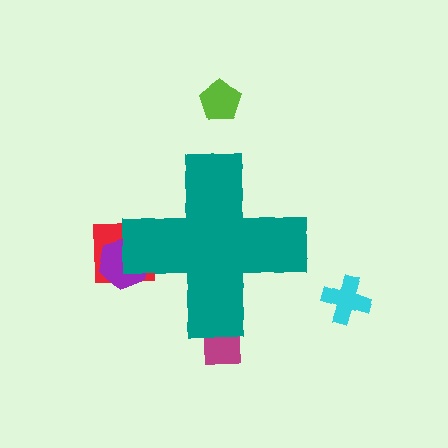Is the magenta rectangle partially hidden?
Yes, the magenta rectangle is partially hidden behind the teal cross.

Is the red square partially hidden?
Yes, the red square is partially hidden behind the teal cross.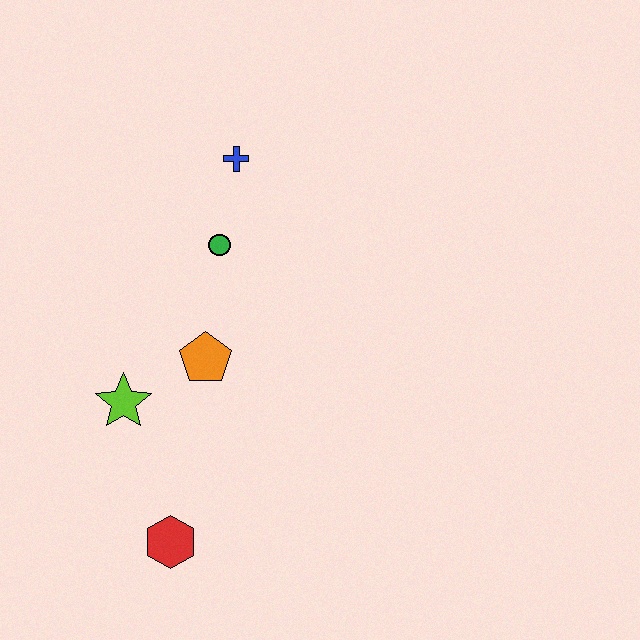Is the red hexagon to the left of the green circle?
Yes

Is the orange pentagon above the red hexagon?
Yes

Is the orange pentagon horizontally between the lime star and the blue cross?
Yes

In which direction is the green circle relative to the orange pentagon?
The green circle is above the orange pentagon.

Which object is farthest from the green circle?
The red hexagon is farthest from the green circle.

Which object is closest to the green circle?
The blue cross is closest to the green circle.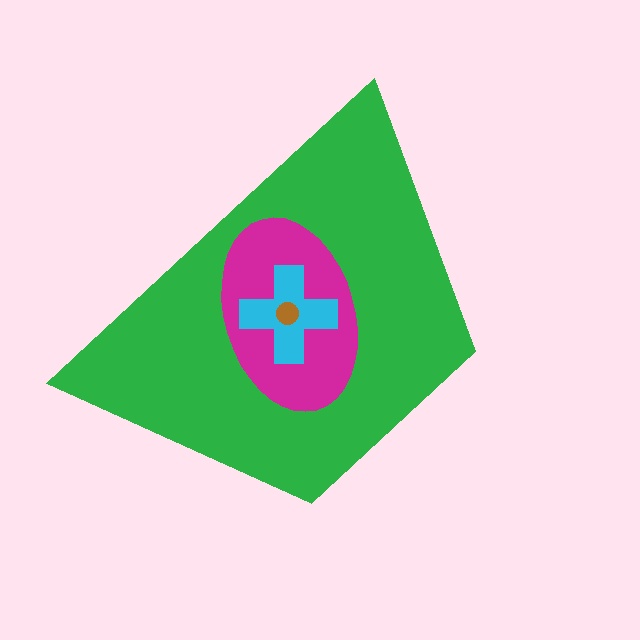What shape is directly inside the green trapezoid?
The magenta ellipse.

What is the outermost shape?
The green trapezoid.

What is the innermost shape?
The brown circle.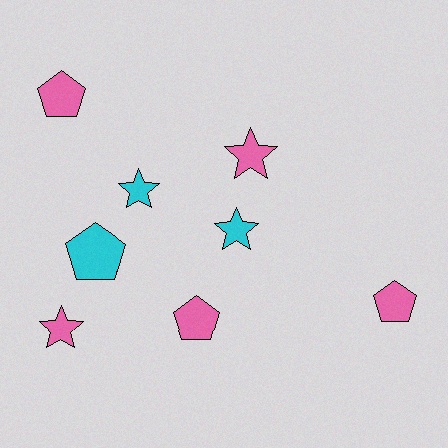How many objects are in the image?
There are 8 objects.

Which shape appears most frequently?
Pentagon, with 4 objects.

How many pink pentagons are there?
There are 3 pink pentagons.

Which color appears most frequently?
Pink, with 5 objects.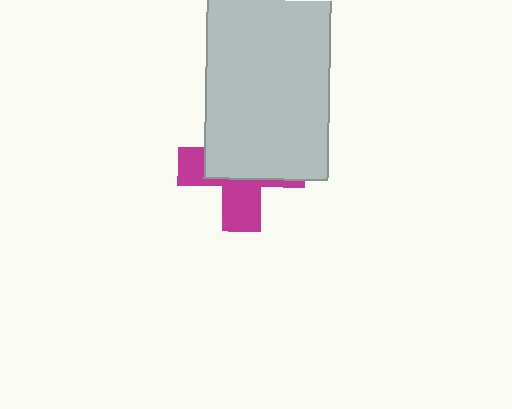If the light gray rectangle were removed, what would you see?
You would see the complete magenta cross.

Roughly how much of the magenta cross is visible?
A small part of it is visible (roughly 42%).